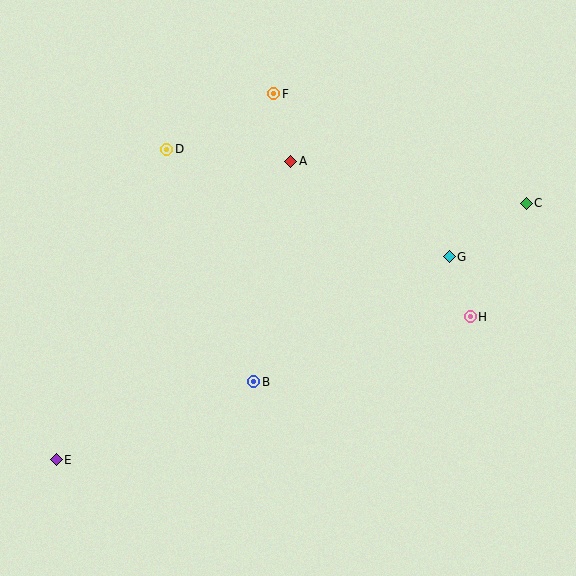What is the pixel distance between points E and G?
The distance between E and G is 442 pixels.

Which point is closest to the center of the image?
Point B at (254, 382) is closest to the center.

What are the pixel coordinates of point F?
Point F is at (274, 94).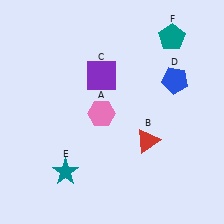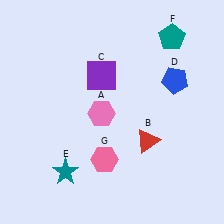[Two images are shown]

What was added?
A pink hexagon (G) was added in Image 2.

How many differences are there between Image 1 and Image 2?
There is 1 difference between the two images.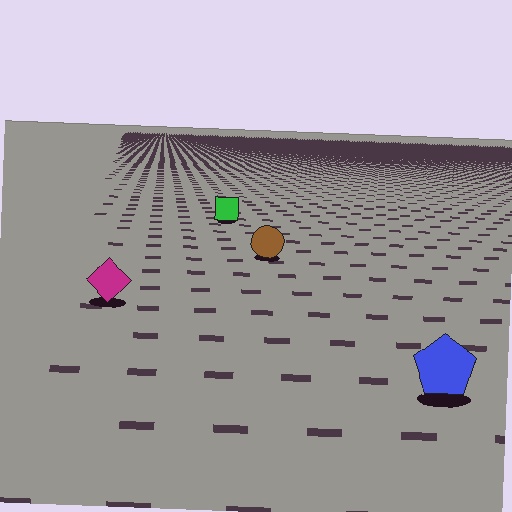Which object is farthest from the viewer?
The green square is farthest from the viewer. It appears smaller and the ground texture around it is denser.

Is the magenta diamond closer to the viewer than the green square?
Yes. The magenta diamond is closer — you can tell from the texture gradient: the ground texture is coarser near it.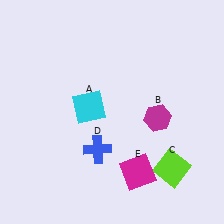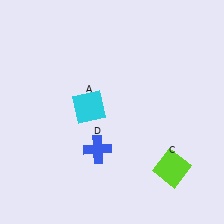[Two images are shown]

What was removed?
The magenta square (E), the magenta hexagon (B) were removed in Image 2.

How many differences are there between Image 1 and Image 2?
There are 2 differences between the two images.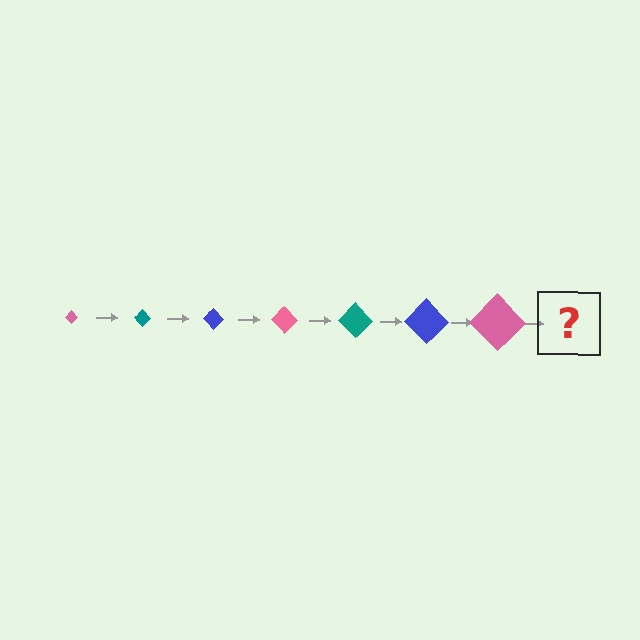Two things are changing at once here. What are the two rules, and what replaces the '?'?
The two rules are that the diamond grows larger each step and the color cycles through pink, teal, and blue. The '?' should be a teal diamond, larger than the previous one.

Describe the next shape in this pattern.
It should be a teal diamond, larger than the previous one.